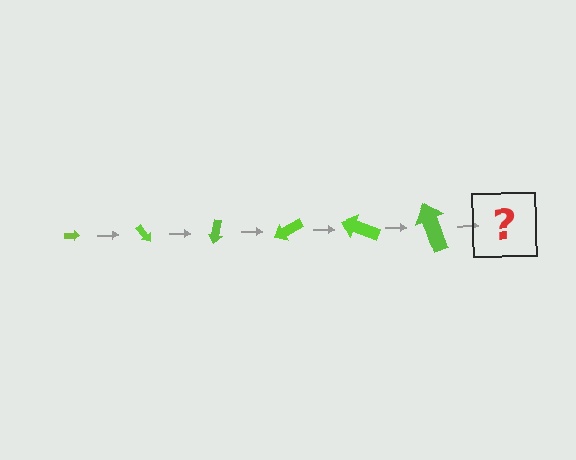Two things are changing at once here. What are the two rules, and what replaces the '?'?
The two rules are that the arrow grows larger each step and it rotates 50 degrees each step. The '?' should be an arrow, larger than the previous one and rotated 300 degrees from the start.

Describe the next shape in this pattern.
It should be an arrow, larger than the previous one and rotated 300 degrees from the start.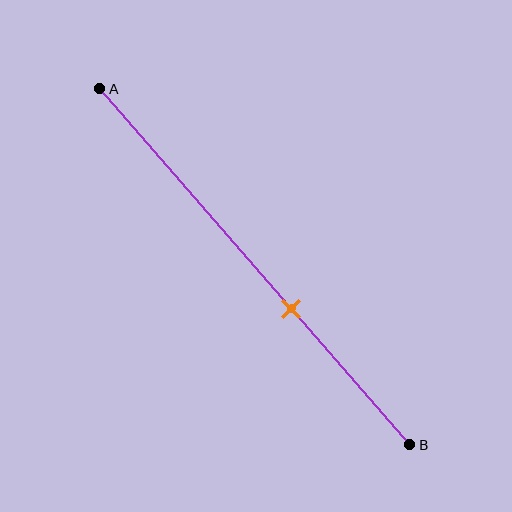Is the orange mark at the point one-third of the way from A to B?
No, the mark is at about 60% from A, not at the 33% one-third point.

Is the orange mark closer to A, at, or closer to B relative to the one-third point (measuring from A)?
The orange mark is closer to point B than the one-third point of segment AB.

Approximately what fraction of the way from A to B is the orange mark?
The orange mark is approximately 60% of the way from A to B.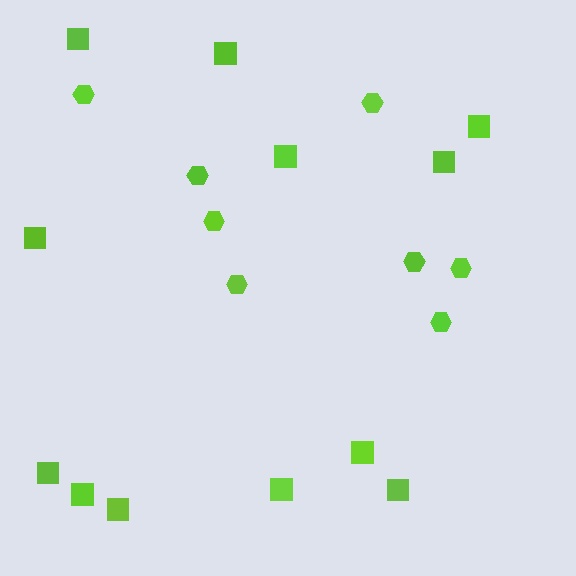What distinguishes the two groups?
There are 2 groups: one group of squares (12) and one group of hexagons (8).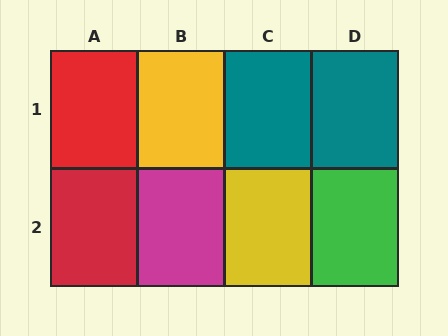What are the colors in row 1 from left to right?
Red, yellow, teal, teal.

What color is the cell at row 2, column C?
Yellow.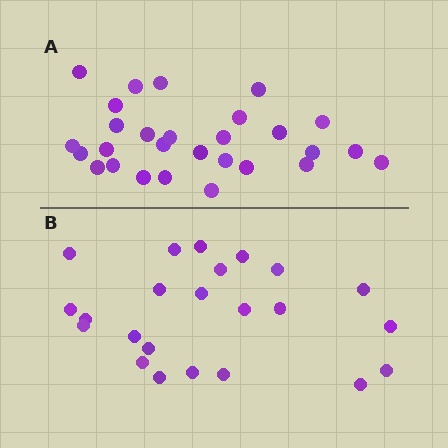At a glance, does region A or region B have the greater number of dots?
Region A (the top region) has more dots.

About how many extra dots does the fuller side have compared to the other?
Region A has about 5 more dots than region B.